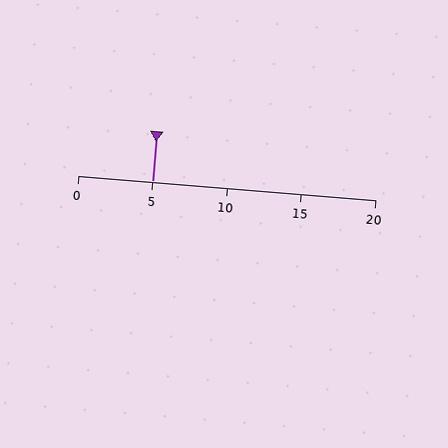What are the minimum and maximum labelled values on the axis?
The axis runs from 0 to 20.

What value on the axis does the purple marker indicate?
The marker indicates approximately 5.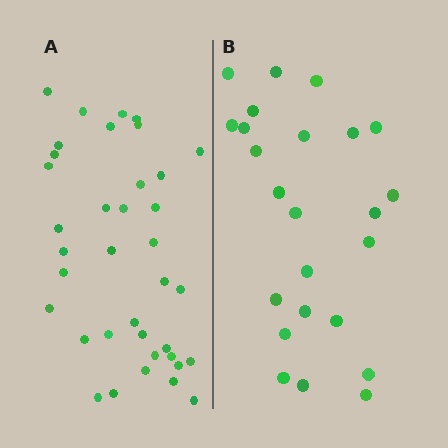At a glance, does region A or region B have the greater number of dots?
Region A (the left region) has more dots.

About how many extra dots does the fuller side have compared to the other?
Region A has approximately 15 more dots than region B.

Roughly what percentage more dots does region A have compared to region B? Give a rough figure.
About 55% more.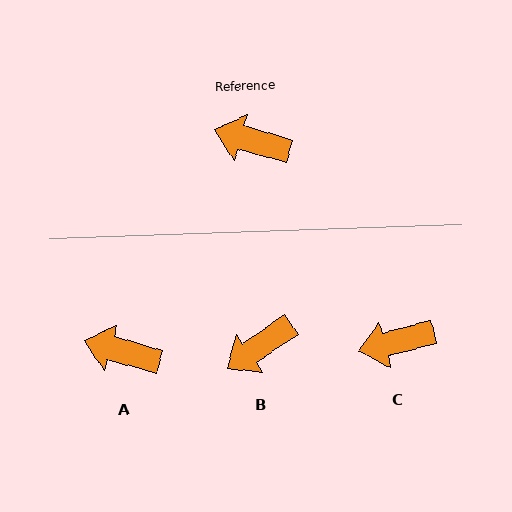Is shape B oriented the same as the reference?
No, it is off by about 50 degrees.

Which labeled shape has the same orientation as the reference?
A.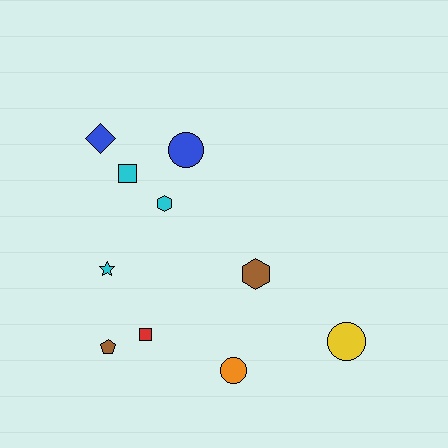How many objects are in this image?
There are 10 objects.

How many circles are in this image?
There are 3 circles.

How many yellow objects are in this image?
There is 1 yellow object.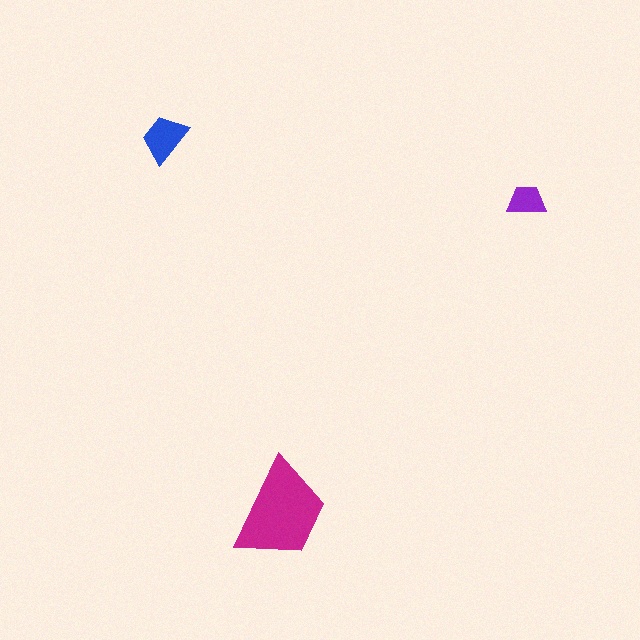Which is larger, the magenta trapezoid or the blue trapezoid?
The magenta one.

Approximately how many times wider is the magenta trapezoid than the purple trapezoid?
About 2.5 times wider.